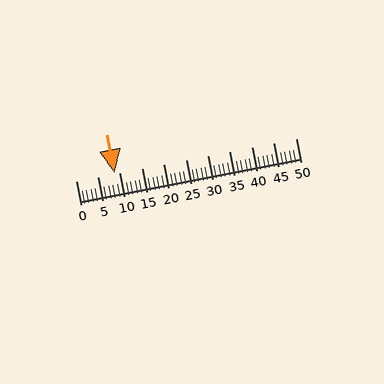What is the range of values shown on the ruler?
The ruler shows values from 0 to 50.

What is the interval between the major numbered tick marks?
The major tick marks are spaced 5 units apart.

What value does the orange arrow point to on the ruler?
The orange arrow points to approximately 9.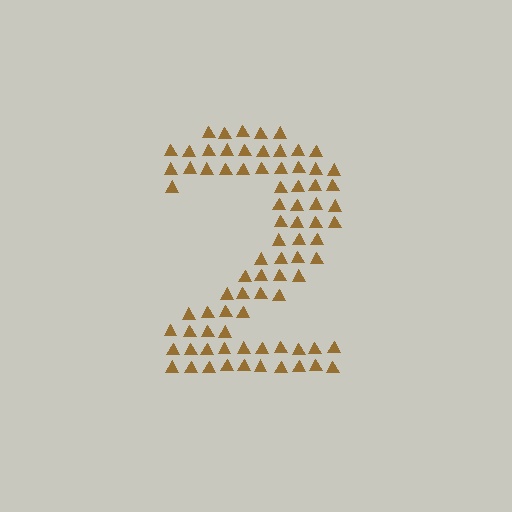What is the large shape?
The large shape is the digit 2.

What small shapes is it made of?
It is made of small triangles.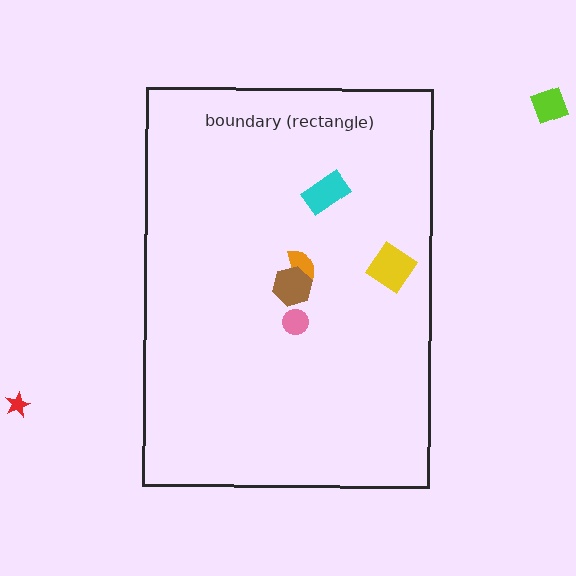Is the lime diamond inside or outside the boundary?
Outside.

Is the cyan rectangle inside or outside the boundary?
Inside.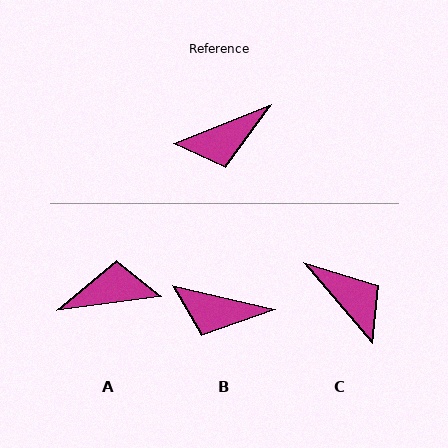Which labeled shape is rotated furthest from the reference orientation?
A, about 166 degrees away.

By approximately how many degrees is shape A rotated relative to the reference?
Approximately 166 degrees counter-clockwise.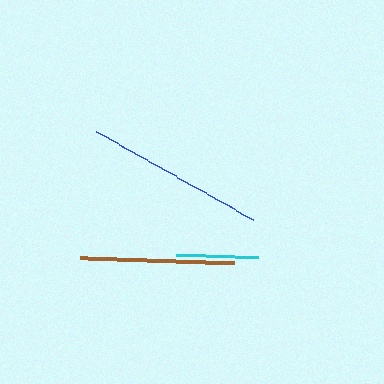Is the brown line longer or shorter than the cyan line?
The brown line is longer than the cyan line.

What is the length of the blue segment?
The blue segment is approximately 180 pixels long.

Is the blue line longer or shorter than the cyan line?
The blue line is longer than the cyan line.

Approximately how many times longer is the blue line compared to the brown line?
The blue line is approximately 1.2 times the length of the brown line.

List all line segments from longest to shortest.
From longest to shortest: blue, brown, cyan.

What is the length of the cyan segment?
The cyan segment is approximately 82 pixels long.